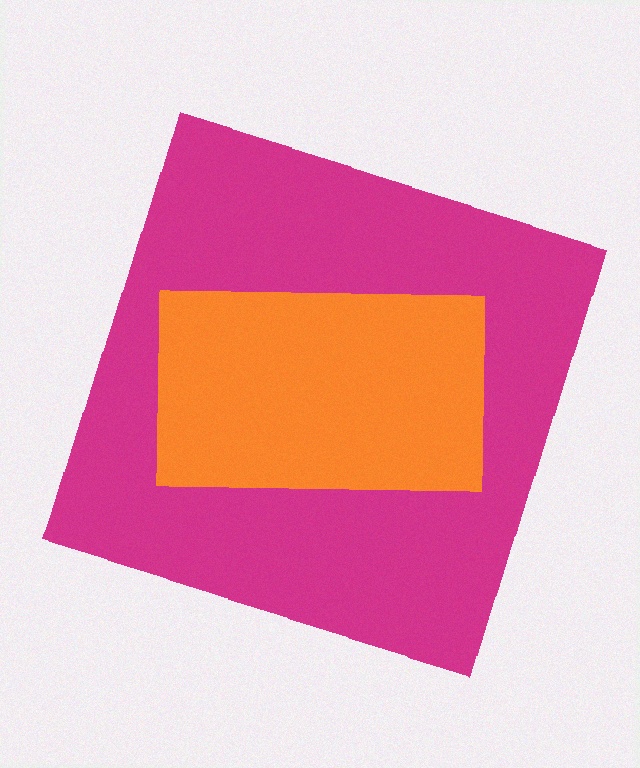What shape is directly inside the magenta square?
The orange rectangle.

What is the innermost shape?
The orange rectangle.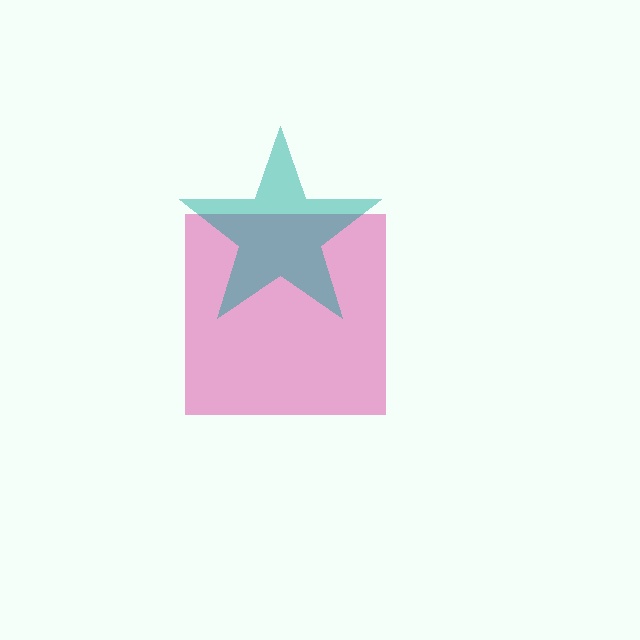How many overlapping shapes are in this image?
There are 2 overlapping shapes in the image.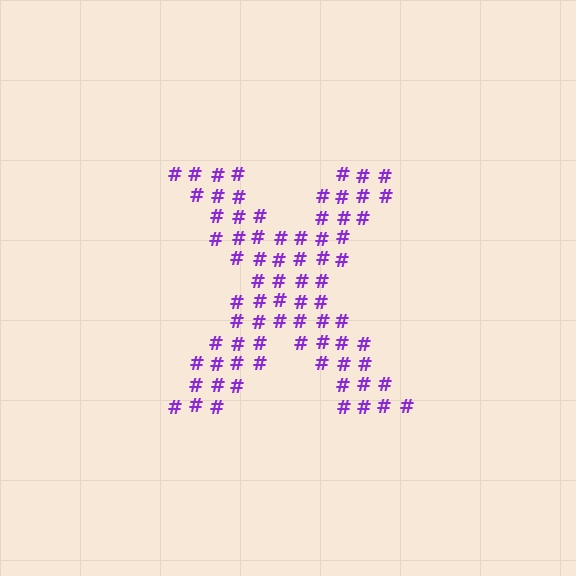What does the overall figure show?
The overall figure shows the letter X.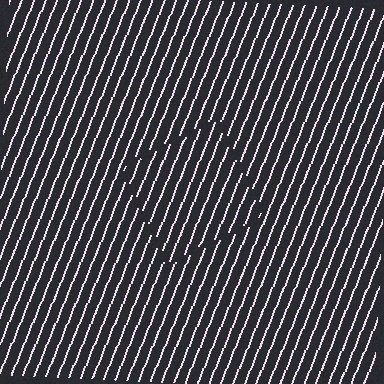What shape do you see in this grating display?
An illusory square. The interior of the shape contains the same grating, shifted by half a period — the contour is defined by the phase discontinuity where line-ends from the inner and outer gratings abut.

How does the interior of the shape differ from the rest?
The interior of the shape contains the same grating, shifted by half a period — the contour is defined by the phase discontinuity where line-ends from the inner and outer gratings abut.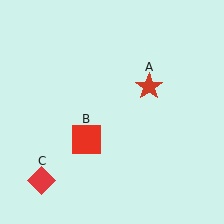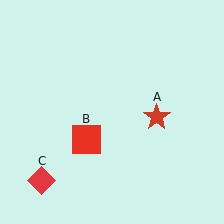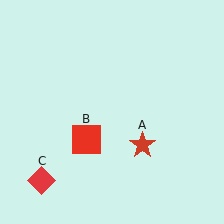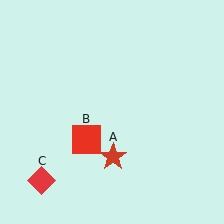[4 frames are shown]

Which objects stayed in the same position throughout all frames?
Red square (object B) and red diamond (object C) remained stationary.